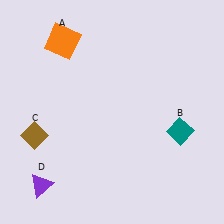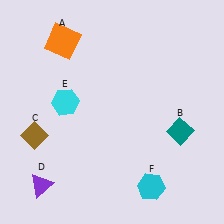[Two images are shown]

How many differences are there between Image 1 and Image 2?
There are 2 differences between the two images.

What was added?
A cyan hexagon (E), a cyan hexagon (F) were added in Image 2.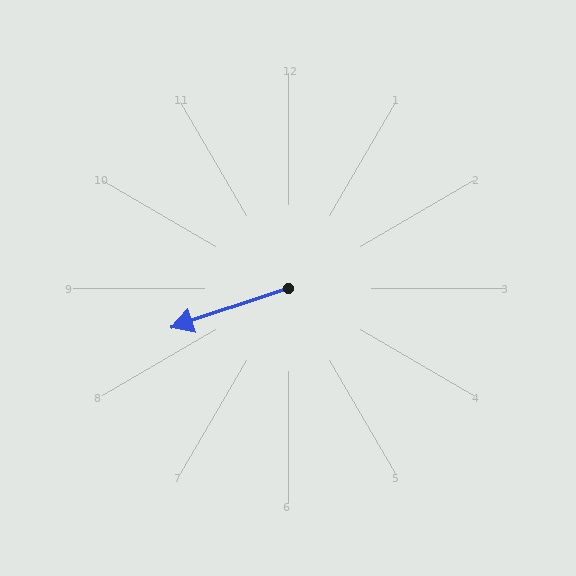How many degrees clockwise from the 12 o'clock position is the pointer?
Approximately 251 degrees.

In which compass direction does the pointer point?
West.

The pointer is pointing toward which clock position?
Roughly 8 o'clock.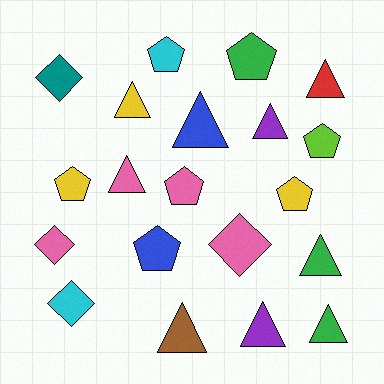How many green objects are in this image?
There are 3 green objects.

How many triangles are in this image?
There are 9 triangles.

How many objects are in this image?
There are 20 objects.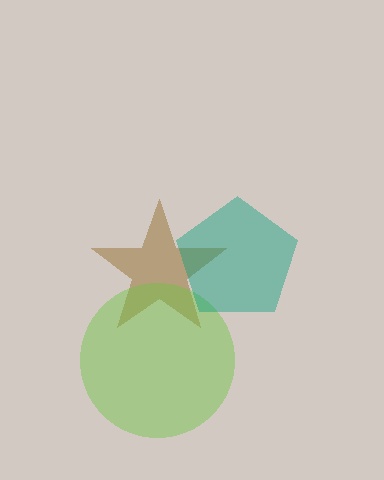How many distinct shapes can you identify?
There are 3 distinct shapes: a brown star, a lime circle, a teal pentagon.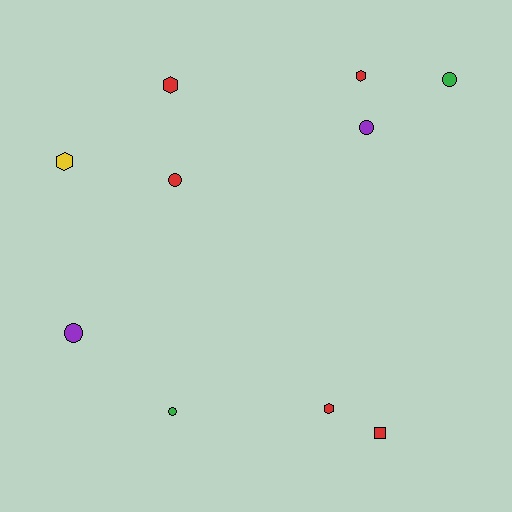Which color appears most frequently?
Red, with 5 objects.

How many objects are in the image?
There are 10 objects.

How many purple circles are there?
There are 2 purple circles.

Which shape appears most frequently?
Circle, with 5 objects.